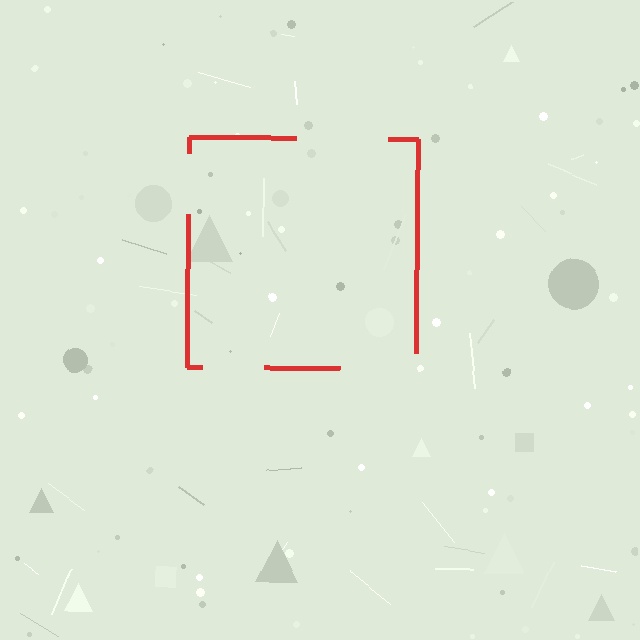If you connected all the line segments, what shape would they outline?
They would outline a square.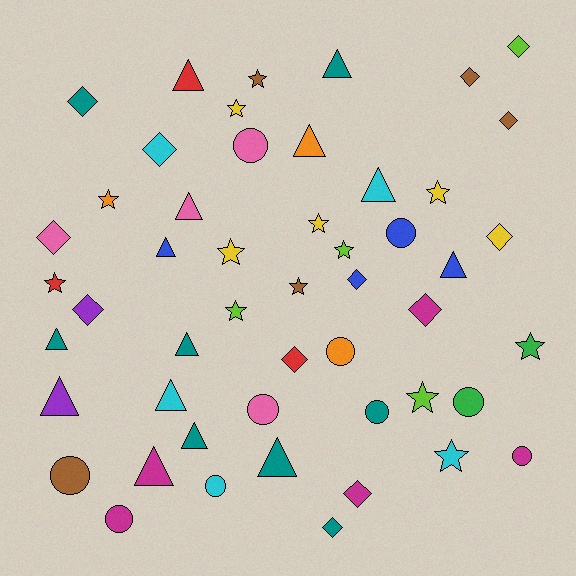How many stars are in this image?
There are 13 stars.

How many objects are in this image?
There are 50 objects.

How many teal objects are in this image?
There are 8 teal objects.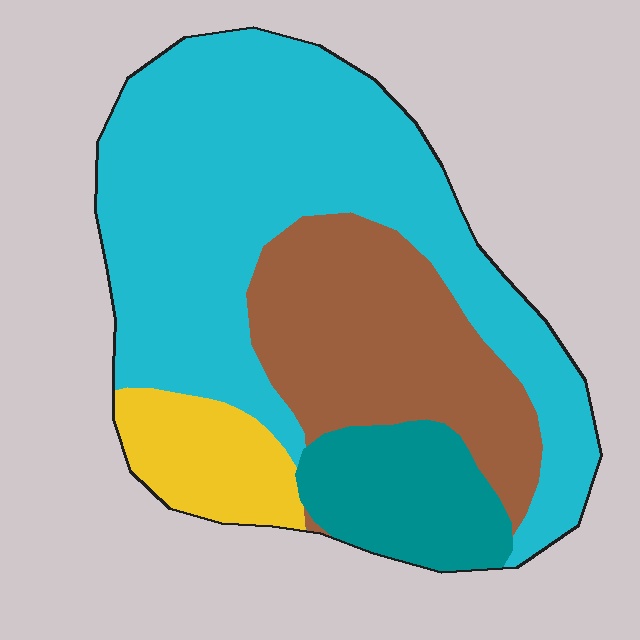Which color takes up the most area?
Cyan, at roughly 55%.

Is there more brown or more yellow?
Brown.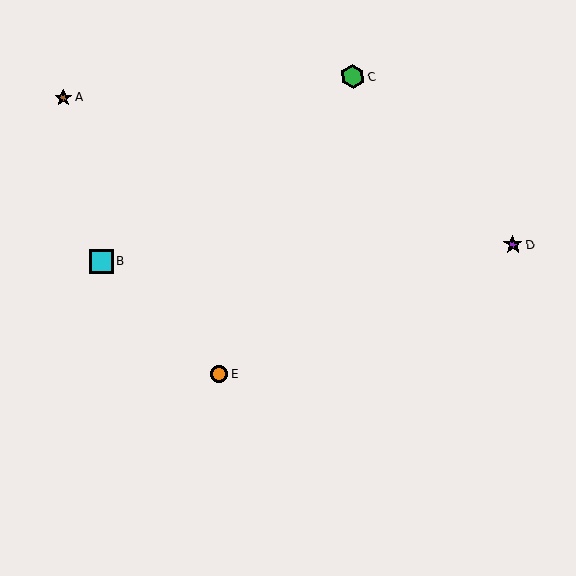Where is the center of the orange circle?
The center of the orange circle is at (219, 374).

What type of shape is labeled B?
Shape B is a cyan square.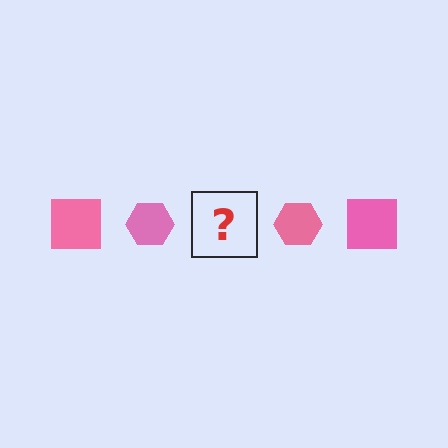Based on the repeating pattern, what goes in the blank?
The blank should be a pink square.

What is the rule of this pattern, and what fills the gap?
The rule is that the pattern cycles through square, hexagon shapes in pink. The gap should be filled with a pink square.